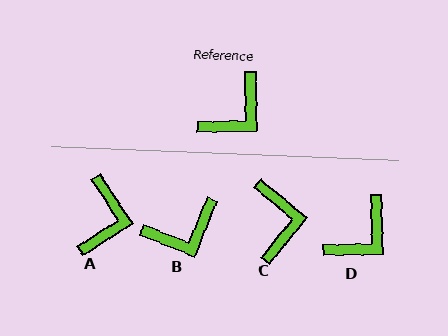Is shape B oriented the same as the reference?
No, it is off by about 23 degrees.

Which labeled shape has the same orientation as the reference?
D.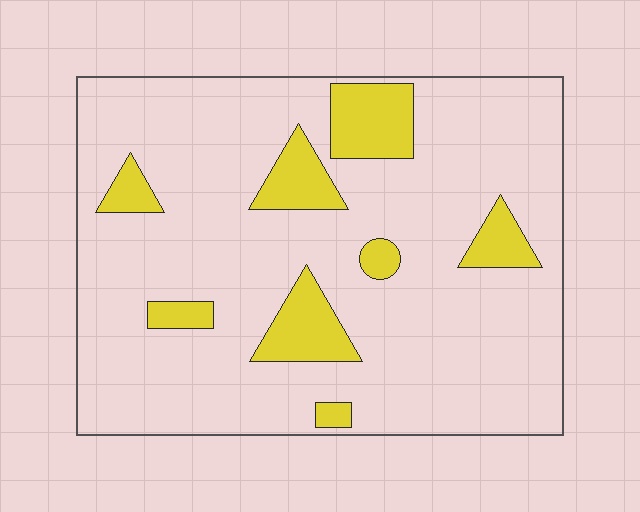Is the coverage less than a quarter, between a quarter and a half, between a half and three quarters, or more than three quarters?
Less than a quarter.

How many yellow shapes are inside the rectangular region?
8.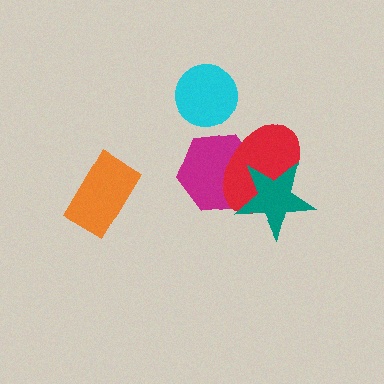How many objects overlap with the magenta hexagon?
2 objects overlap with the magenta hexagon.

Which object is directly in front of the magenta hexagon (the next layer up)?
The red ellipse is directly in front of the magenta hexagon.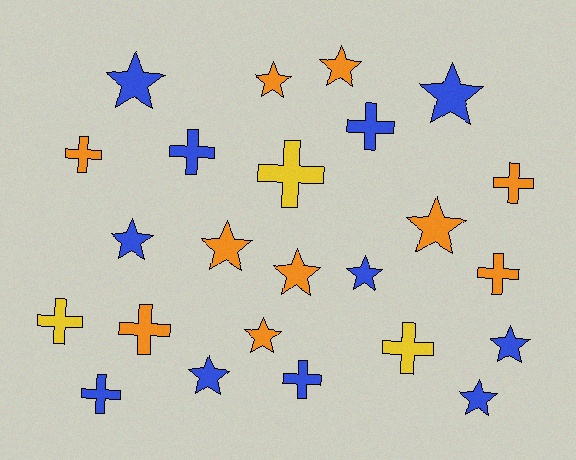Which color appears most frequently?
Blue, with 11 objects.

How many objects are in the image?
There are 24 objects.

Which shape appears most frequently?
Star, with 13 objects.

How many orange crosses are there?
There are 4 orange crosses.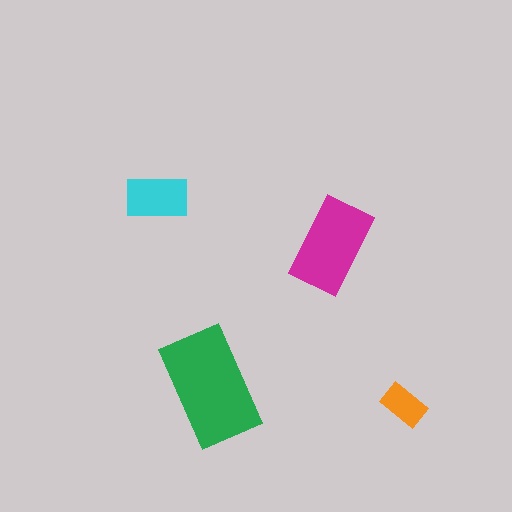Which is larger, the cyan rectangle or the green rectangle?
The green one.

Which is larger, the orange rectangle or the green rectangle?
The green one.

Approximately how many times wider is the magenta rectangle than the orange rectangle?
About 2 times wider.